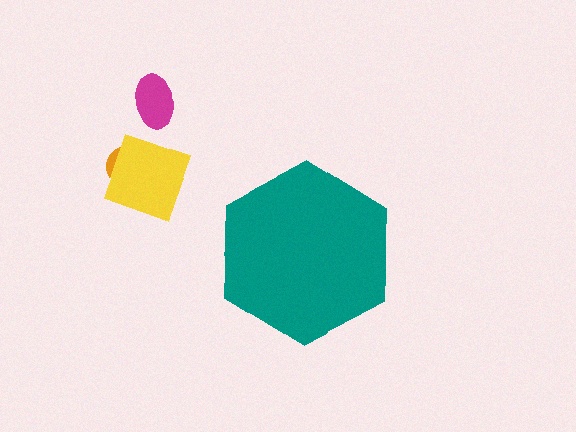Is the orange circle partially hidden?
No, the orange circle is fully visible.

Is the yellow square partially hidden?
No, the yellow square is fully visible.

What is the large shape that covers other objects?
A teal hexagon.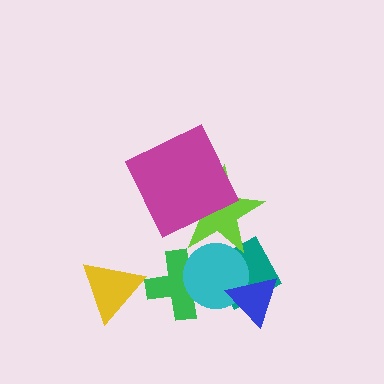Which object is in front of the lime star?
The magenta square is in front of the lime star.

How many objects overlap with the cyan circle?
4 objects overlap with the cyan circle.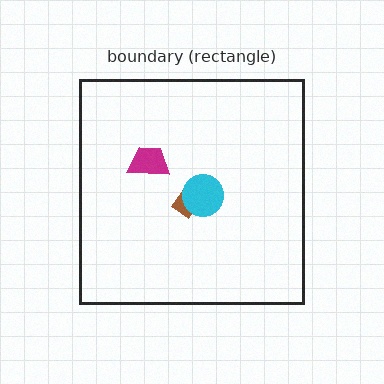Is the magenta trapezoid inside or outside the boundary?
Inside.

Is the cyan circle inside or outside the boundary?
Inside.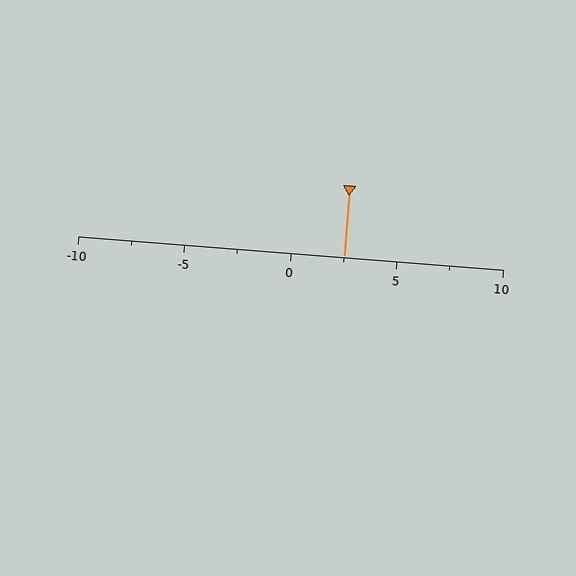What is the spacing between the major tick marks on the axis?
The major ticks are spaced 5 apart.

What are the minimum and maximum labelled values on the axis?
The axis runs from -10 to 10.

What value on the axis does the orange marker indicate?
The marker indicates approximately 2.5.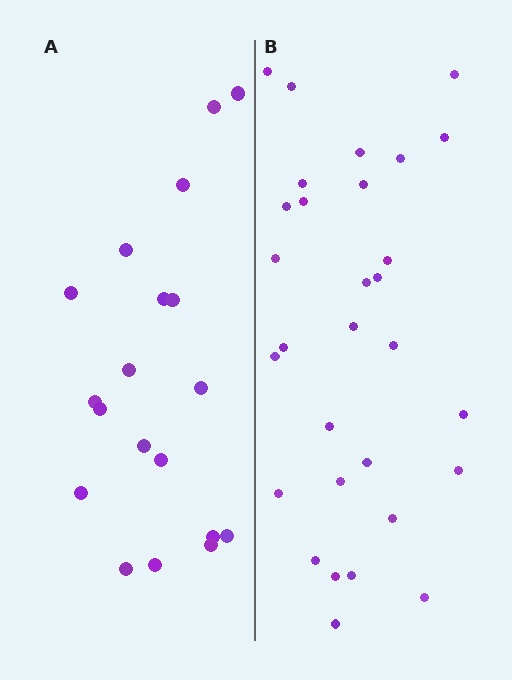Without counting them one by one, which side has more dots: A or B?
Region B (the right region) has more dots.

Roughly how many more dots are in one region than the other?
Region B has roughly 12 or so more dots than region A.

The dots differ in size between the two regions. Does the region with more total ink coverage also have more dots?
No. Region A has more total ink coverage because its dots are larger, but region B actually contains more individual dots. Total area can be misleading — the number of items is what matters here.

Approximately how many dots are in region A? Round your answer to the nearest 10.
About 20 dots. (The exact count is 19, which rounds to 20.)